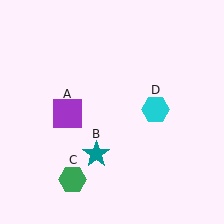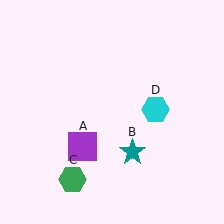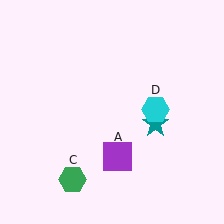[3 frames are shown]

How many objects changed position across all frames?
2 objects changed position: purple square (object A), teal star (object B).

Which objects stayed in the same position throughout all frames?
Green hexagon (object C) and cyan hexagon (object D) remained stationary.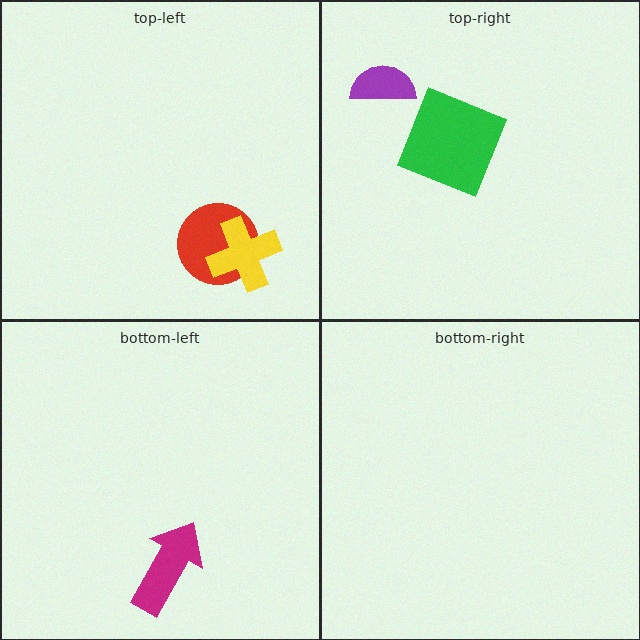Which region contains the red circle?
The top-left region.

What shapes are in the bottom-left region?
The magenta arrow.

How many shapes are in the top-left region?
2.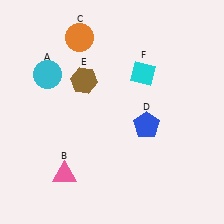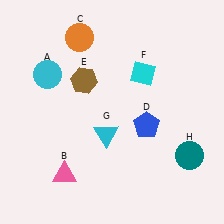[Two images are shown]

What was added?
A cyan triangle (G), a teal circle (H) were added in Image 2.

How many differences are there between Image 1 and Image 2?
There are 2 differences between the two images.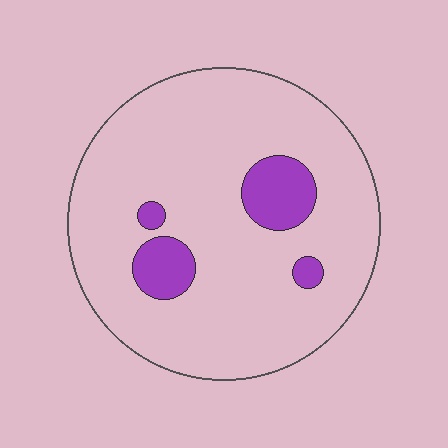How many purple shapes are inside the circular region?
4.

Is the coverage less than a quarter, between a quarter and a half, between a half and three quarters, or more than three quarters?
Less than a quarter.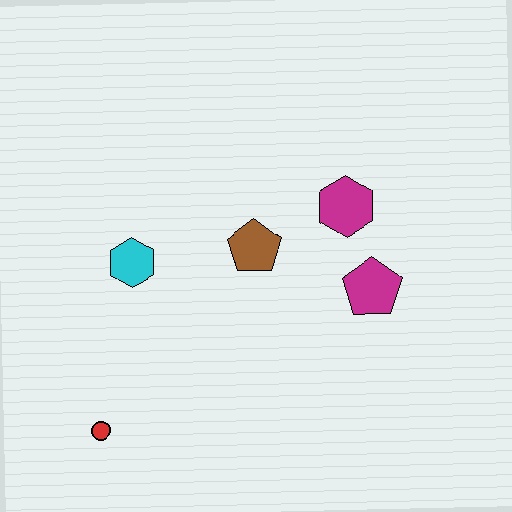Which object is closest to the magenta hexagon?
The magenta pentagon is closest to the magenta hexagon.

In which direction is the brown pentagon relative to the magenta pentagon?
The brown pentagon is to the left of the magenta pentagon.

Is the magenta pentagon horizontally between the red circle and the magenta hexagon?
No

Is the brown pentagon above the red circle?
Yes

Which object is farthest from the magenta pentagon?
The red circle is farthest from the magenta pentagon.